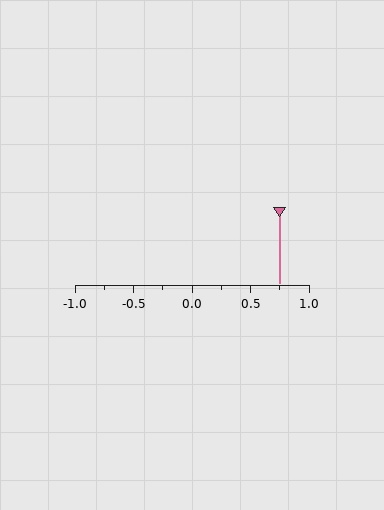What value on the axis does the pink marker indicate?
The marker indicates approximately 0.75.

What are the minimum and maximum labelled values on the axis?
The axis runs from -1.0 to 1.0.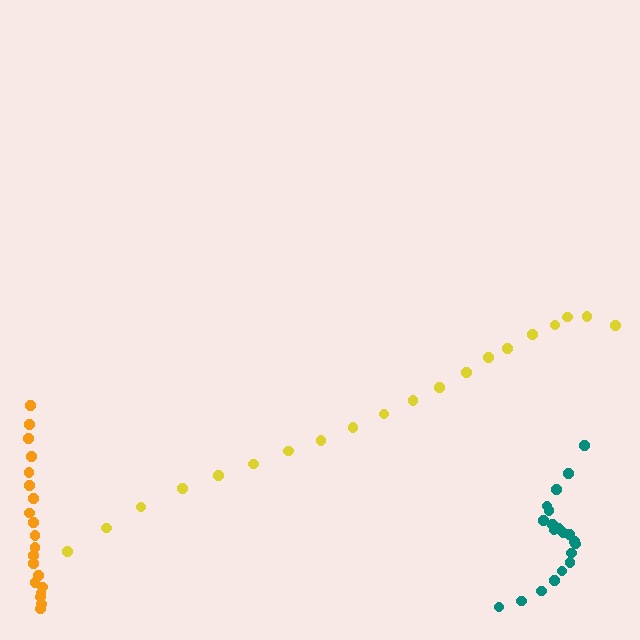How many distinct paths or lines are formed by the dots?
There are 3 distinct paths.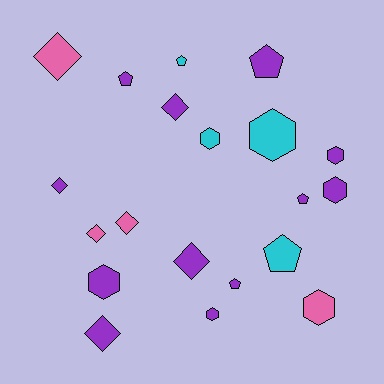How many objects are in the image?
There are 20 objects.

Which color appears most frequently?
Purple, with 12 objects.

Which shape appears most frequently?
Diamond, with 7 objects.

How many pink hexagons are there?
There is 1 pink hexagon.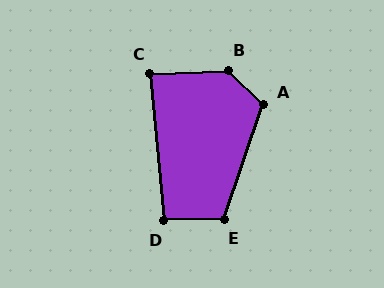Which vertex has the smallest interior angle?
C, at approximately 87 degrees.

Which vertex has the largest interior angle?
B, at approximately 134 degrees.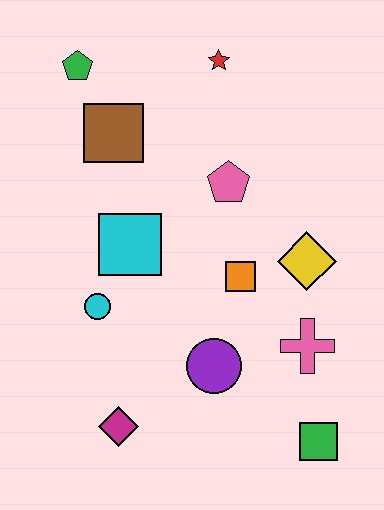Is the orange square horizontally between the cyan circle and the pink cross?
Yes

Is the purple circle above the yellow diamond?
No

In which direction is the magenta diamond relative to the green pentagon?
The magenta diamond is below the green pentagon.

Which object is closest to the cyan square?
The cyan circle is closest to the cyan square.